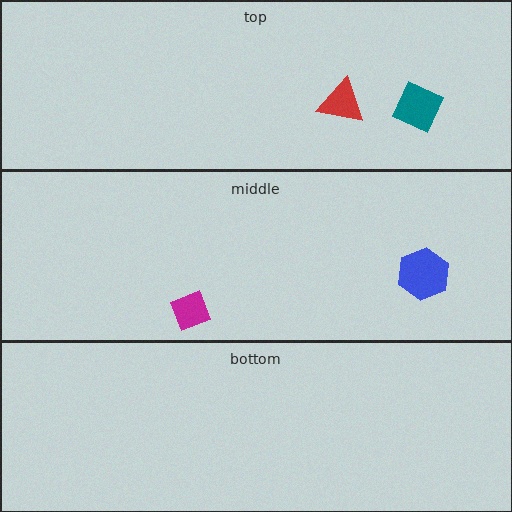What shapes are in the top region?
The teal square, the red triangle.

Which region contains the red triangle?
The top region.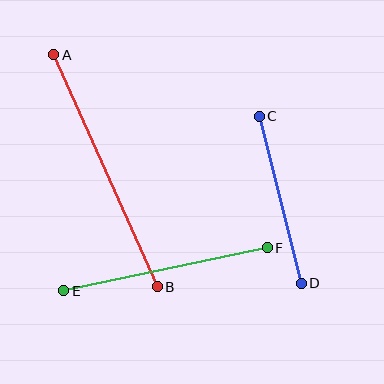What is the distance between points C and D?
The distance is approximately 172 pixels.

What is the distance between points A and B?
The distance is approximately 254 pixels.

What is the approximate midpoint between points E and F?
The midpoint is at approximately (165, 269) pixels.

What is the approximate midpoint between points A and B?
The midpoint is at approximately (106, 171) pixels.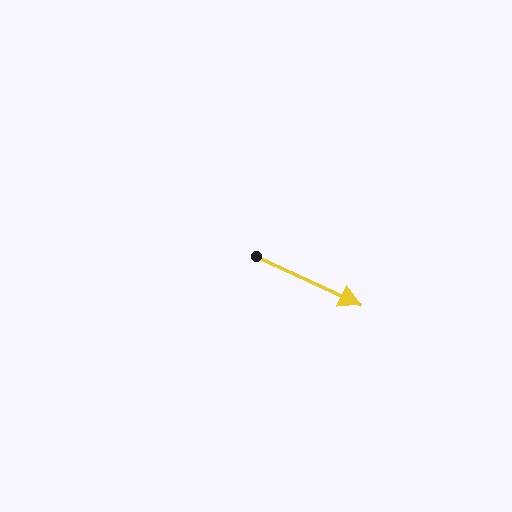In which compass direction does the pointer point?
Southeast.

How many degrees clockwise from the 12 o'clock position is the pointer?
Approximately 115 degrees.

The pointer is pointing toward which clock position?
Roughly 4 o'clock.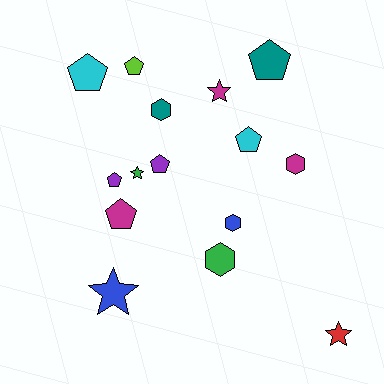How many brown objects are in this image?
There are no brown objects.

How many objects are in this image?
There are 15 objects.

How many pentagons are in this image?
There are 7 pentagons.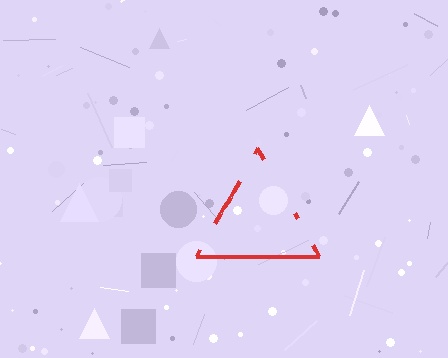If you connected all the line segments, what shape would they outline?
They would outline a triangle.